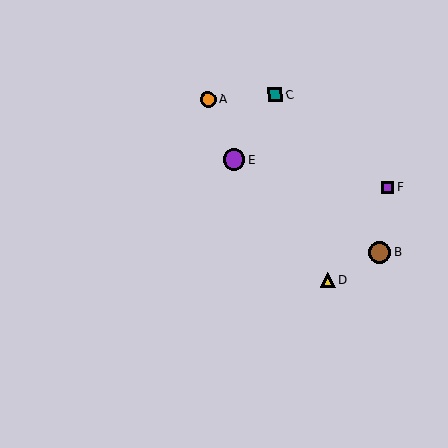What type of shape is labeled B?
Shape B is a brown circle.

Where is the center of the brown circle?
The center of the brown circle is at (380, 253).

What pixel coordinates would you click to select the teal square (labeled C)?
Click at (275, 95) to select the teal square C.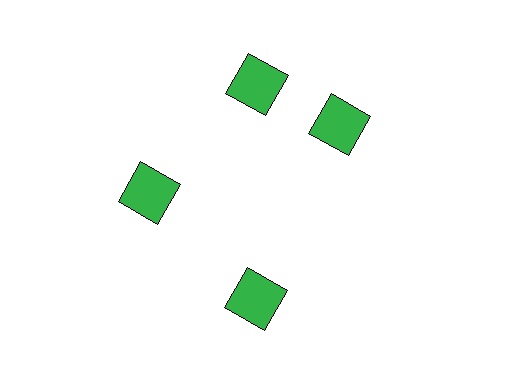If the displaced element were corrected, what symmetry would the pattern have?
It would have 4-fold rotational symmetry — the pattern would map onto itself every 90 degrees.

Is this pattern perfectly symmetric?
No. The 4 green squares are arranged in a ring, but one element near the 3 o'clock position is rotated out of alignment along the ring, breaking the 4-fold rotational symmetry.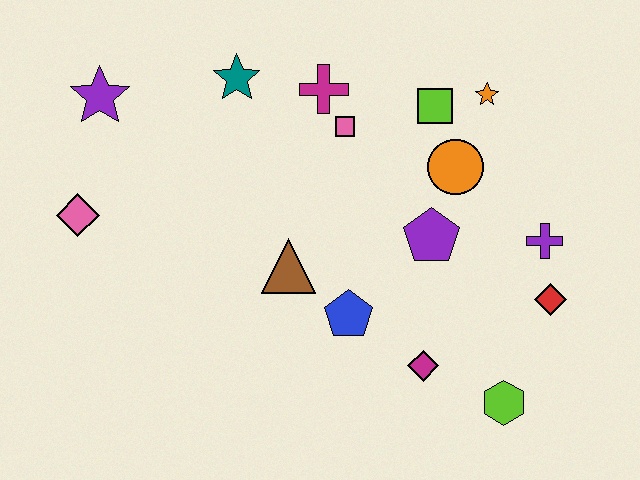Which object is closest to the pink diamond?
The purple star is closest to the pink diamond.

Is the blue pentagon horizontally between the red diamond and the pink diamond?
Yes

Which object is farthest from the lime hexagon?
The purple star is farthest from the lime hexagon.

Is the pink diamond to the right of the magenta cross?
No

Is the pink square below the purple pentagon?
No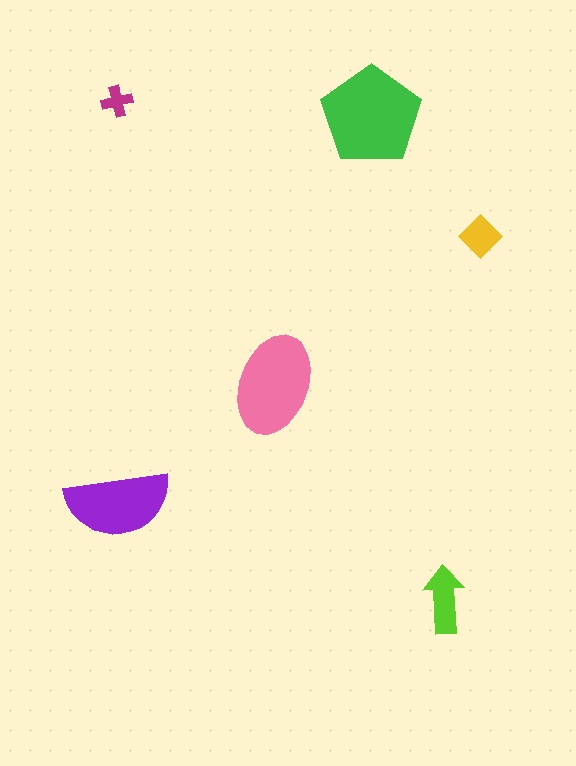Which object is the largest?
The green pentagon.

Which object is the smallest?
The magenta cross.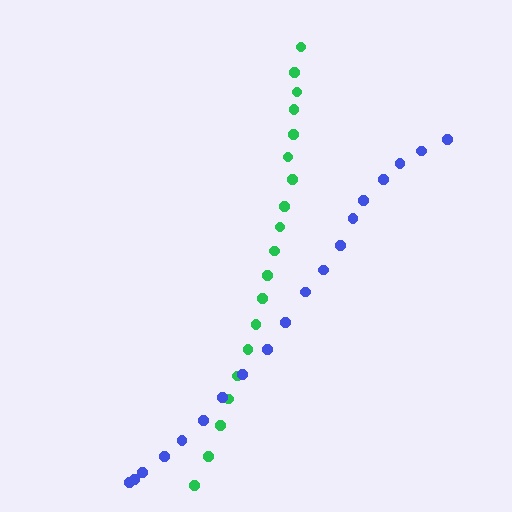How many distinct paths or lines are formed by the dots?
There are 2 distinct paths.